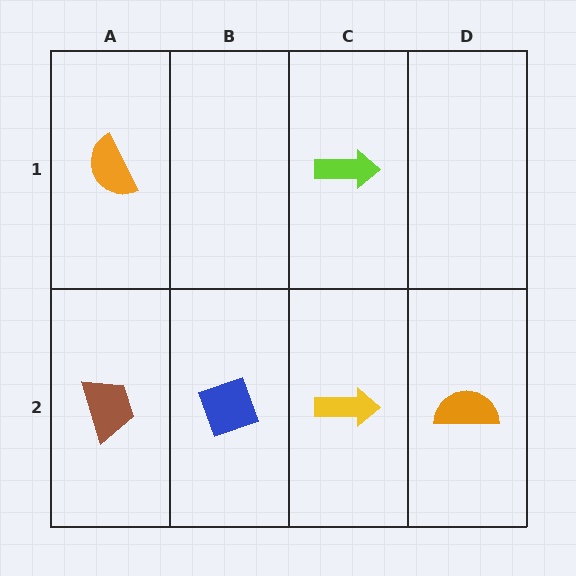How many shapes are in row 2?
4 shapes.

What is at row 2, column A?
A brown trapezoid.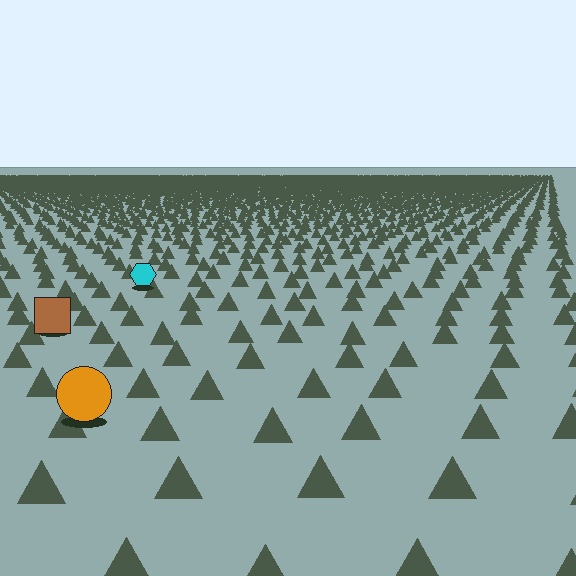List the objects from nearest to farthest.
From nearest to farthest: the orange circle, the brown square, the cyan hexagon.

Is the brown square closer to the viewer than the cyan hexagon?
Yes. The brown square is closer — you can tell from the texture gradient: the ground texture is coarser near it.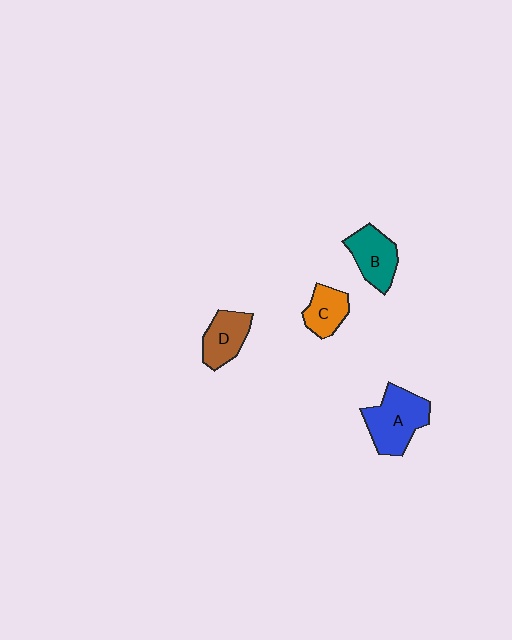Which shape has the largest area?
Shape A (blue).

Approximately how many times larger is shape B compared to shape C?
Approximately 1.3 times.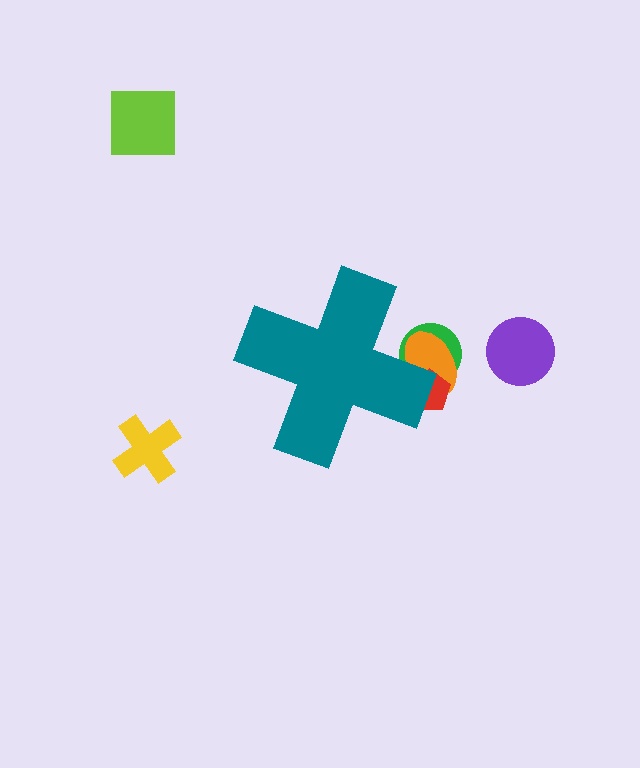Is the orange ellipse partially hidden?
Yes, the orange ellipse is partially hidden behind the teal cross.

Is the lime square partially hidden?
No, the lime square is fully visible.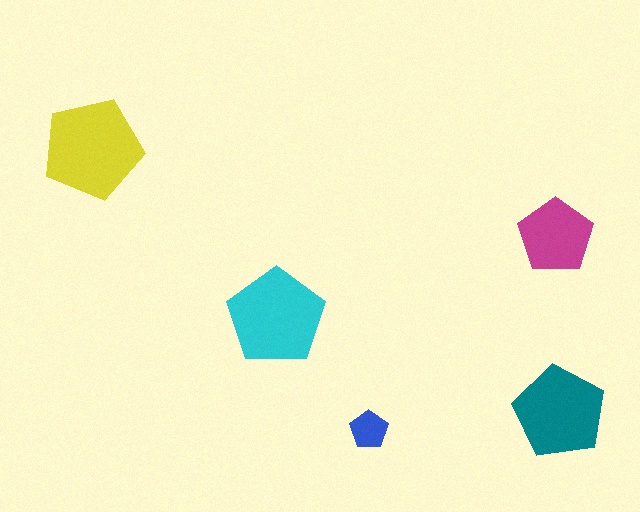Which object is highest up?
The yellow pentagon is topmost.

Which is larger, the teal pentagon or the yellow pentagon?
The yellow one.